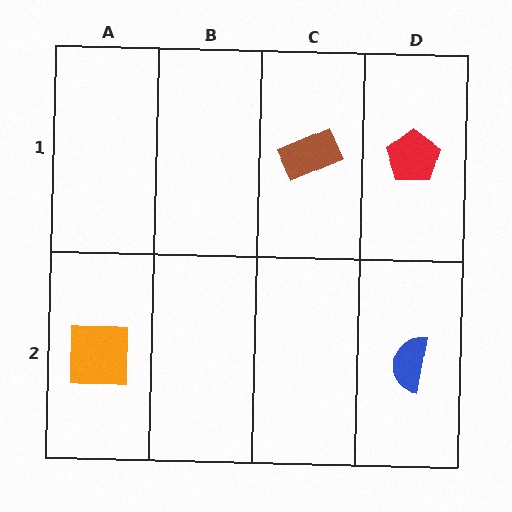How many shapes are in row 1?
2 shapes.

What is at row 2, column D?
A blue semicircle.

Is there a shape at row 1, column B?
No, that cell is empty.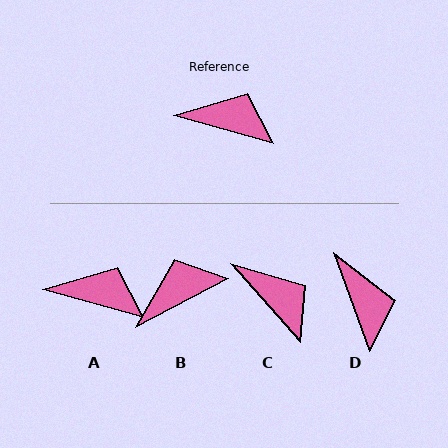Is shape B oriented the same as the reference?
No, it is off by about 43 degrees.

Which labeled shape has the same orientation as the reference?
A.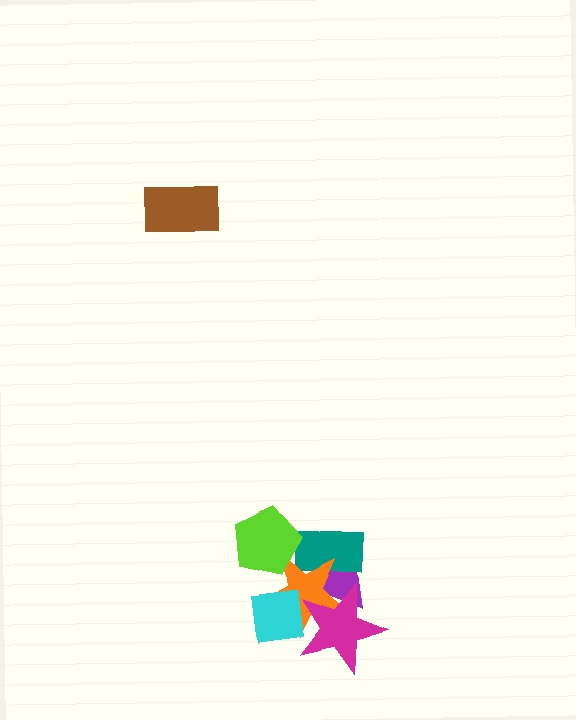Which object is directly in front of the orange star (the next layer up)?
The cyan square is directly in front of the orange star.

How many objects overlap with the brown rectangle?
0 objects overlap with the brown rectangle.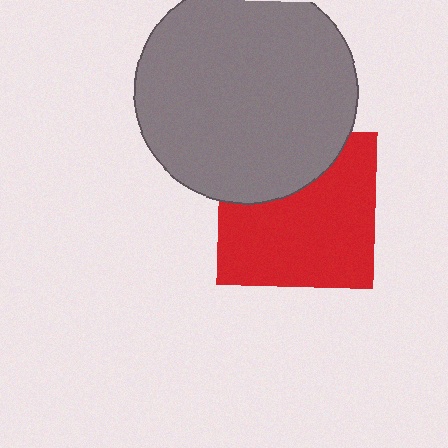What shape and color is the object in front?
The object in front is a gray circle.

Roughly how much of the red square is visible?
Most of it is visible (roughly 69%).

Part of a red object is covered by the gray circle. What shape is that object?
It is a square.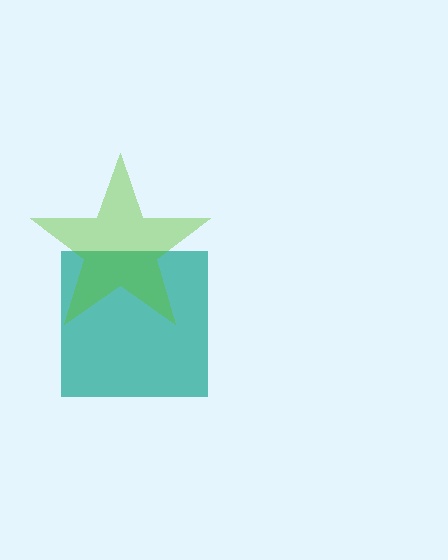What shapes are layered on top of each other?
The layered shapes are: a teal square, a lime star.